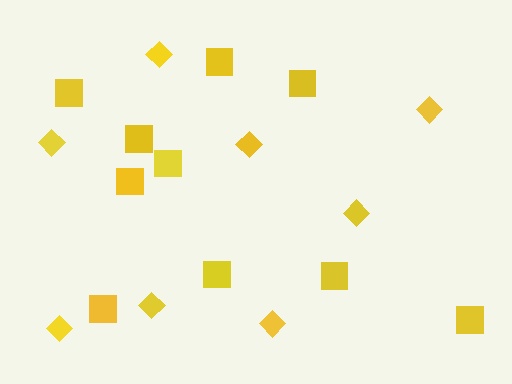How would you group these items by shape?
There are 2 groups: one group of diamonds (8) and one group of squares (10).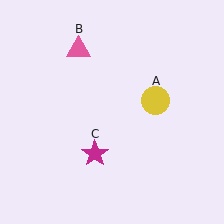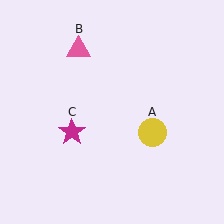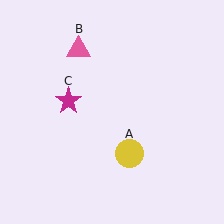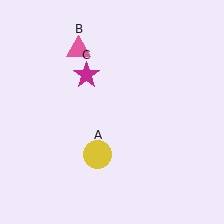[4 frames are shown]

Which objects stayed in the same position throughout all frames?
Pink triangle (object B) remained stationary.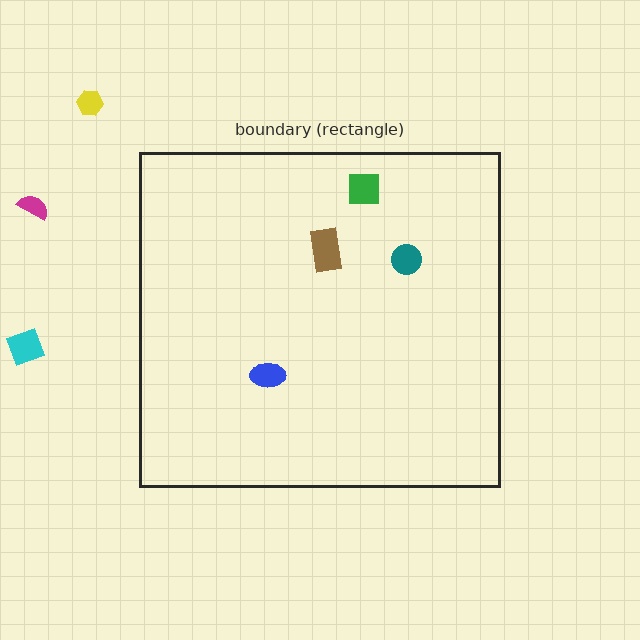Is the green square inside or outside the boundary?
Inside.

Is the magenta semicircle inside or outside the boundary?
Outside.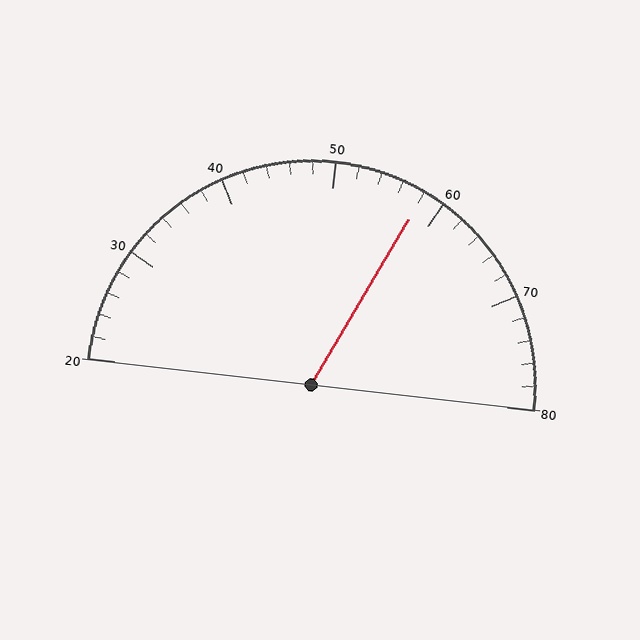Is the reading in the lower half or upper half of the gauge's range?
The reading is in the upper half of the range (20 to 80).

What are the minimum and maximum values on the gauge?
The gauge ranges from 20 to 80.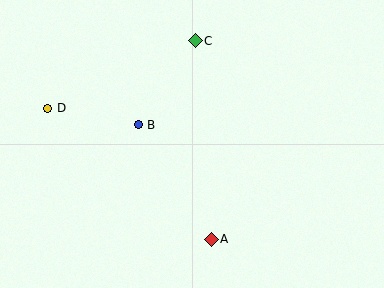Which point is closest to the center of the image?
Point B at (138, 125) is closest to the center.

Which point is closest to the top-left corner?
Point D is closest to the top-left corner.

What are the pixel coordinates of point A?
Point A is at (211, 239).